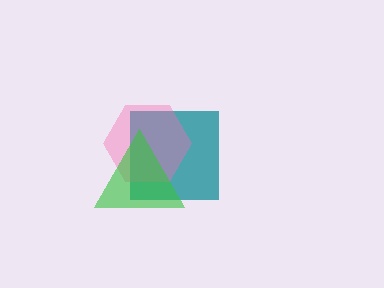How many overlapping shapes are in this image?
There are 3 overlapping shapes in the image.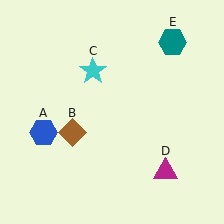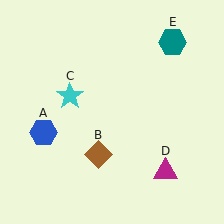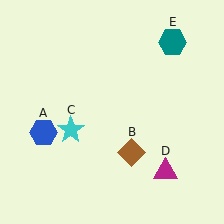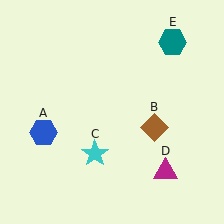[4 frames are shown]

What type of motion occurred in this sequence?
The brown diamond (object B), cyan star (object C) rotated counterclockwise around the center of the scene.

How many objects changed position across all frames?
2 objects changed position: brown diamond (object B), cyan star (object C).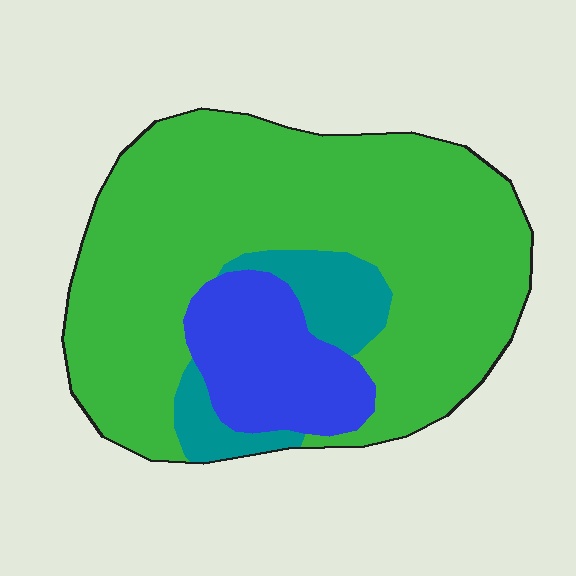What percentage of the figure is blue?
Blue covers about 15% of the figure.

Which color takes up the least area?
Teal, at roughly 10%.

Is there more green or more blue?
Green.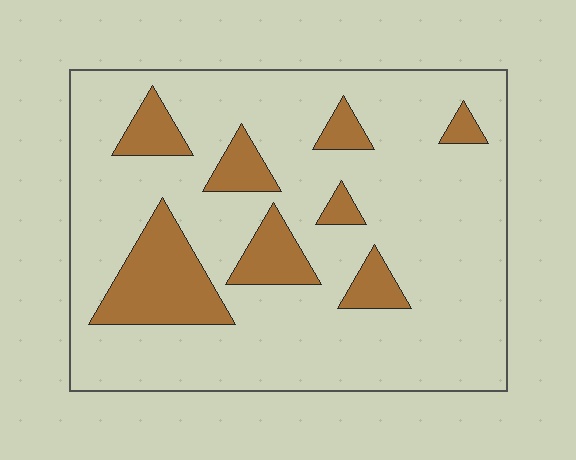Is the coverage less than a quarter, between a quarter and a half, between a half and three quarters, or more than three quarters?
Less than a quarter.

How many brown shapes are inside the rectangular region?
8.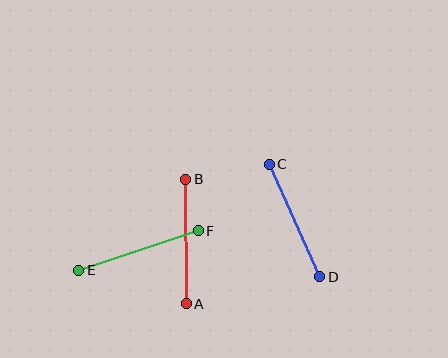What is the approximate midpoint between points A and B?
The midpoint is at approximately (186, 242) pixels.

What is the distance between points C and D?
The distance is approximately 123 pixels.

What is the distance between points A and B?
The distance is approximately 125 pixels.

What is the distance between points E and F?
The distance is approximately 126 pixels.